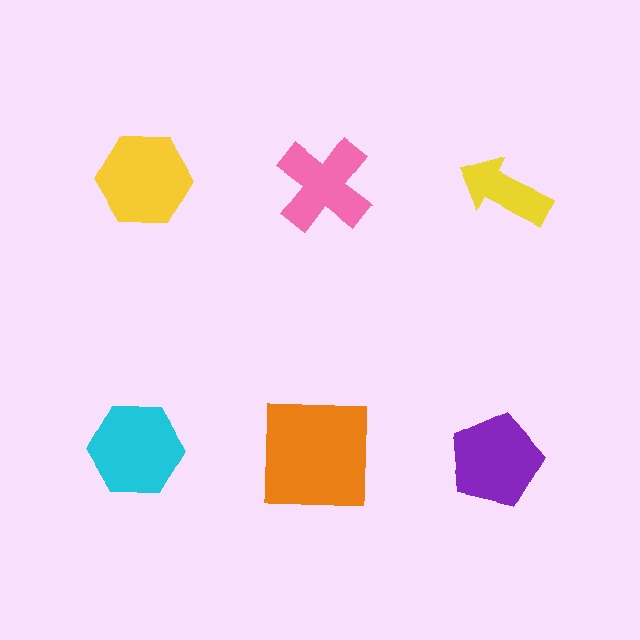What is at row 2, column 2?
An orange square.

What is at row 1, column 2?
A pink cross.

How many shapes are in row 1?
3 shapes.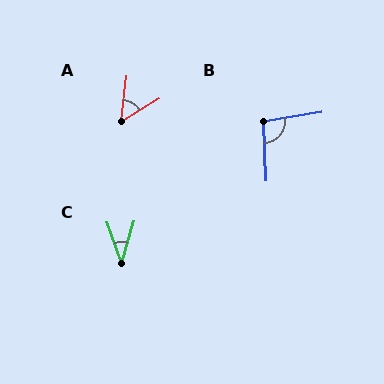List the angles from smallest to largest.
C (35°), A (52°), B (97°).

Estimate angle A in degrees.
Approximately 52 degrees.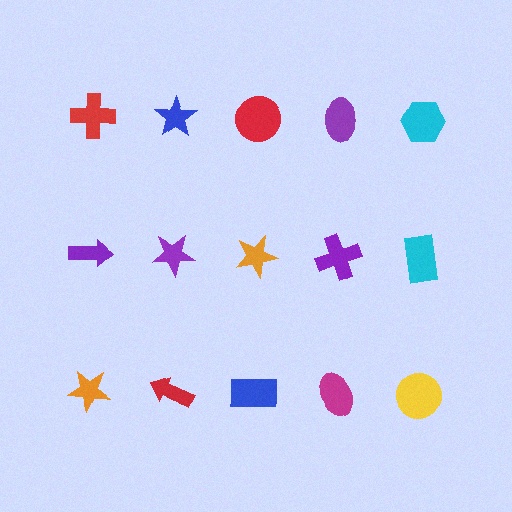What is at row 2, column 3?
An orange star.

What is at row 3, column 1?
An orange star.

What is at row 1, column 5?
A cyan hexagon.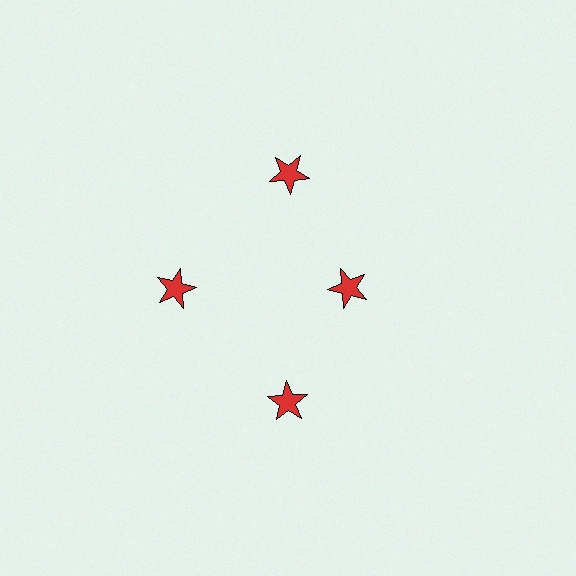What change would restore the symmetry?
The symmetry would be restored by moving it outward, back onto the ring so that all 4 stars sit at equal angles and equal distance from the center.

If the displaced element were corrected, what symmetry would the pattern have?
It would have 4-fold rotational symmetry — the pattern would map onto itself every 90 degrees.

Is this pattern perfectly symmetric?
No. The 4 red stars are arranged in a ring, but one element near the 3 o'clock position is pulled inward toward the center, breaking the 4-fold rotational symmetry.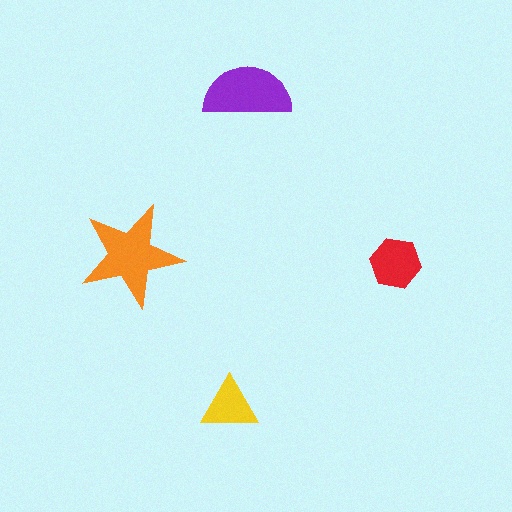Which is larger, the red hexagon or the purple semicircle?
The purple semicircle.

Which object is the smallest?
The yellow triangle.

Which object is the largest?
The orange star.